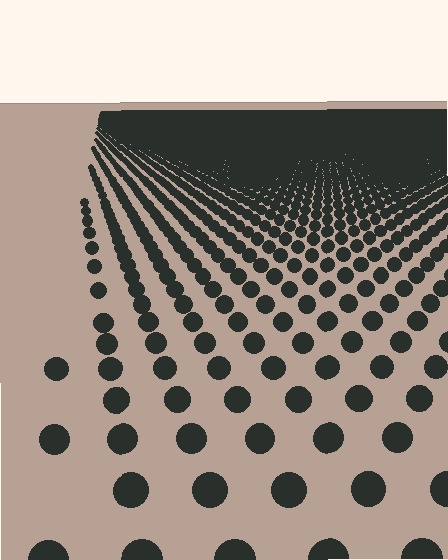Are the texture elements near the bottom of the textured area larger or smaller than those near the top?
Larger. Near the bottom, elements are closer to the viewer and appear at a bigger on-screen size.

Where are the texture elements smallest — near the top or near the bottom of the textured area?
Near the top.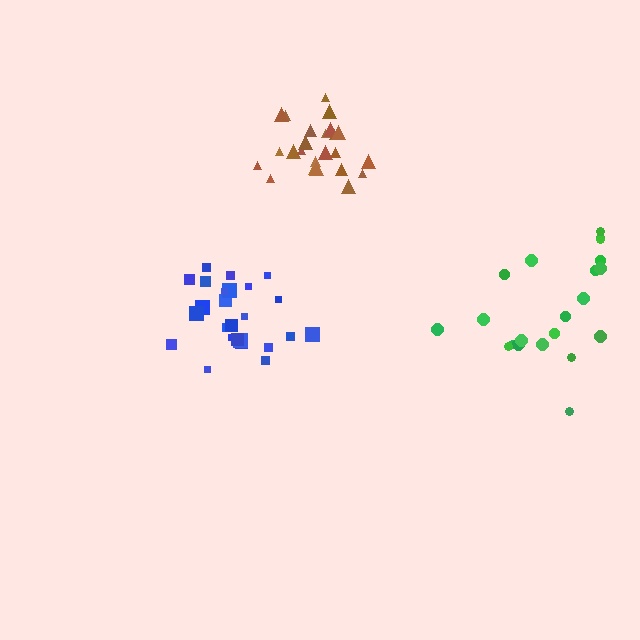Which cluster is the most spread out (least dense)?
Green.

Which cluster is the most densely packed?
Blue.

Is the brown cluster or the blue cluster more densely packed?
Blue.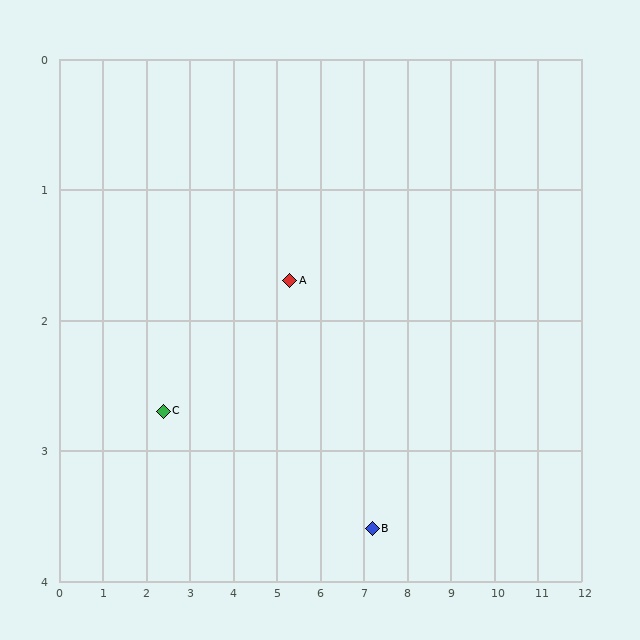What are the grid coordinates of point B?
Point B is at approximately (7.2, 3.6).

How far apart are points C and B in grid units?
Points C and B are about 4.9 grid units apart.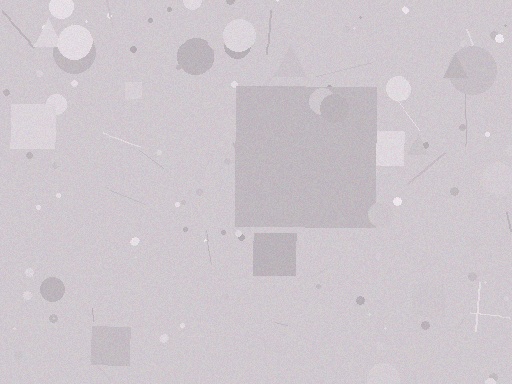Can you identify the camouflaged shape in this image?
The camouflaged shape is a square.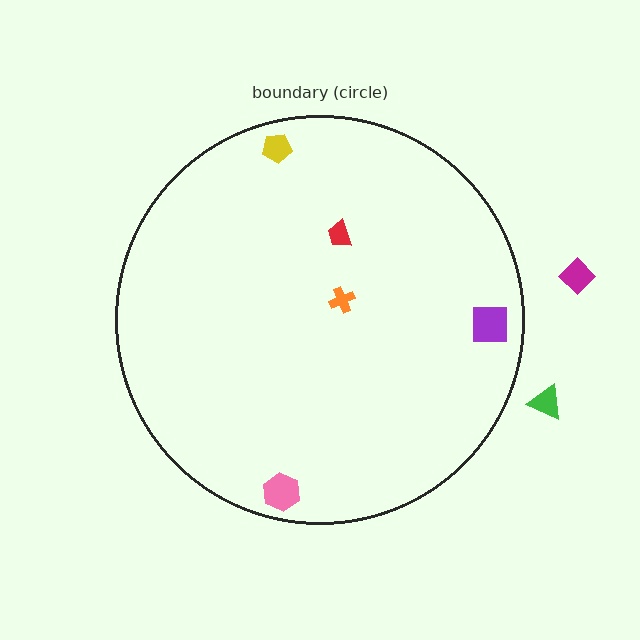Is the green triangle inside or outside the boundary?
Outside.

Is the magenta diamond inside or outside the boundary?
Outside.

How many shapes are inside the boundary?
5 inside, 2 outside.